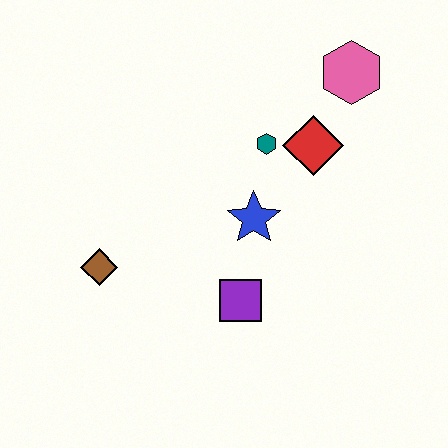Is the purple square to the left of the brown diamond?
No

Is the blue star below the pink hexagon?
Yes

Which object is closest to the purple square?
The blue star is closest to the purple square.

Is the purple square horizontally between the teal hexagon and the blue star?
No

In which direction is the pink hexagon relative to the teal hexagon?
The pink hexagon is to the right of the teal hexagon.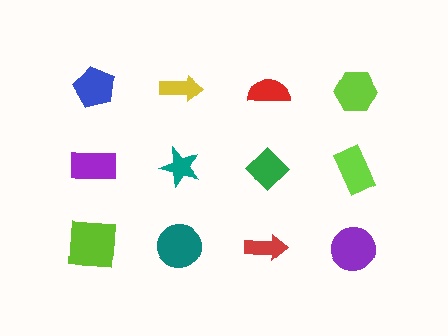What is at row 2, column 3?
A green diamond.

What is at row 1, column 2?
A yellow arrow.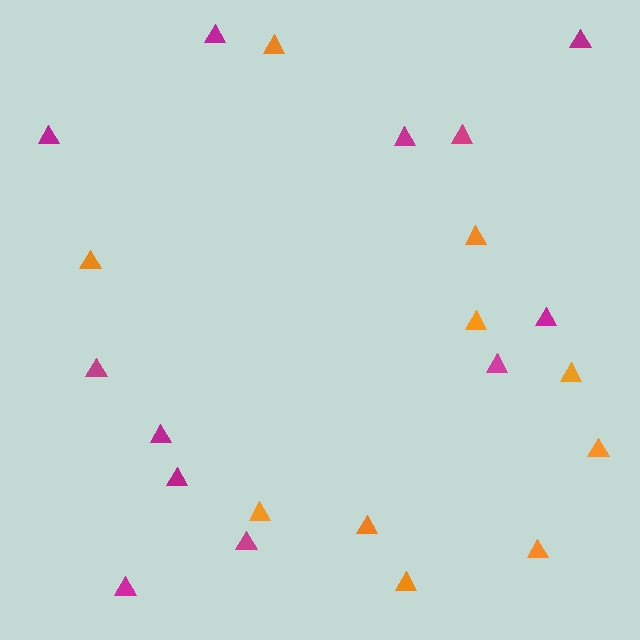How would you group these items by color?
There are 2 groups: one group of orange triangles (10) and one group of magenta triangles (12).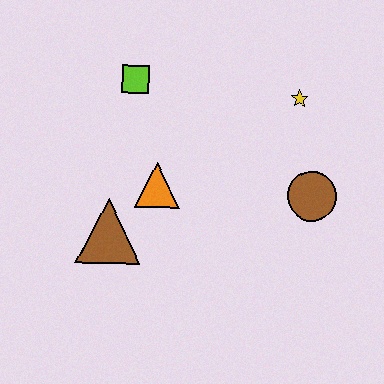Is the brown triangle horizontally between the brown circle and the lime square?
No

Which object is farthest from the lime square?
The brown circle is farthest from the lime square.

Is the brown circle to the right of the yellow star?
Yes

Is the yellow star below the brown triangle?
No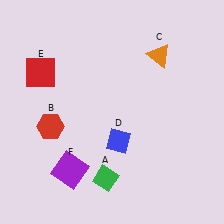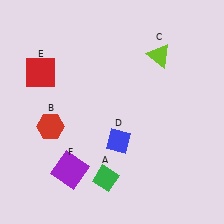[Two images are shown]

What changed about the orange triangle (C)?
In Image 1, C is orange. In Image 2, it changed to lime.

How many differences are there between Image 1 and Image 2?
There is 1 difference between the two images.